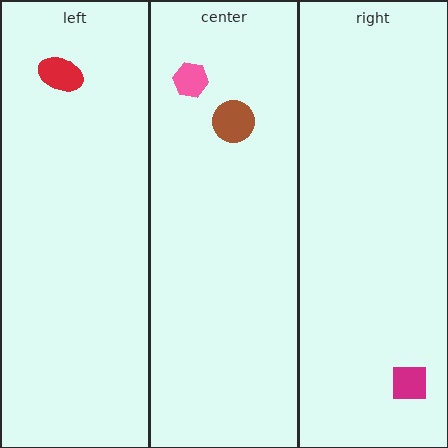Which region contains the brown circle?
The center region.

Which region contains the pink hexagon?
The center region.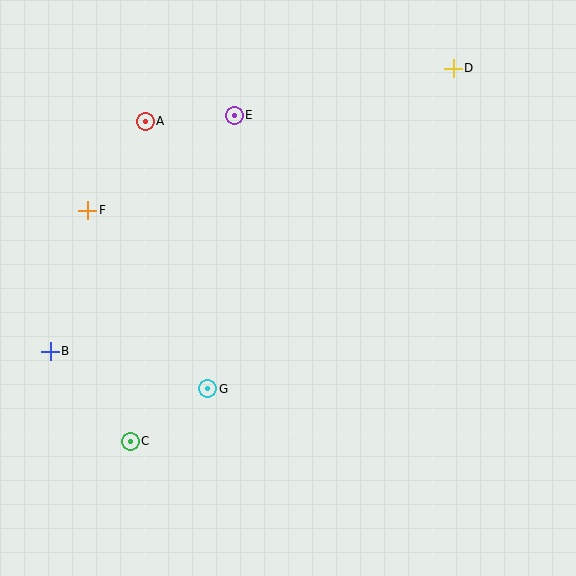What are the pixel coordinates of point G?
Point G is at (208, 389).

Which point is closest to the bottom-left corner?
Point C is closest to the bottom-left corner.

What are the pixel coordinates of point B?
Point B is at (50, 351).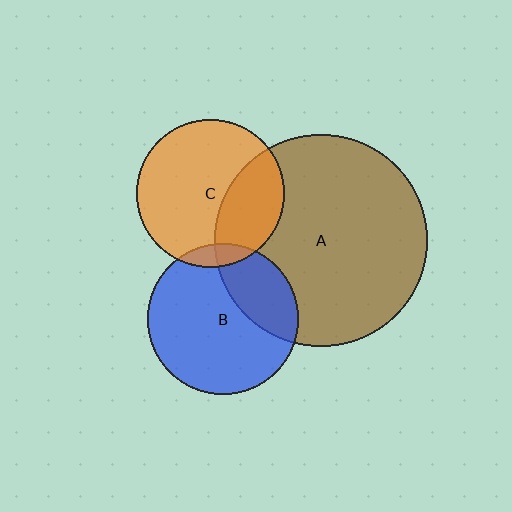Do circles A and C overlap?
Yes.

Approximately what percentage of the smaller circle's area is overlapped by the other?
Approximately 30%.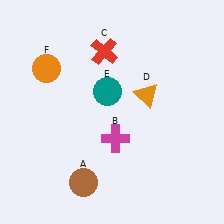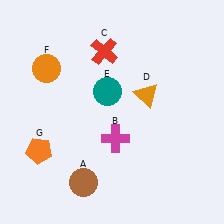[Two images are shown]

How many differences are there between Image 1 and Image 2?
There is 1 difference between the two images.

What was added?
An orange pentagon (G) was added in Image 2.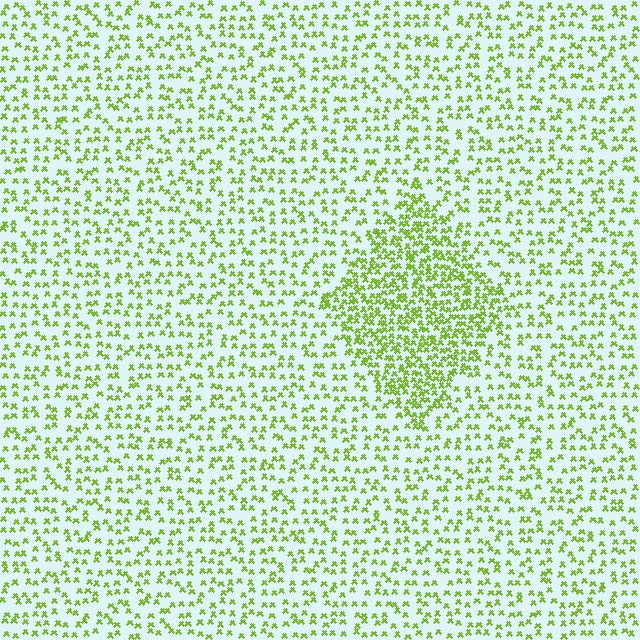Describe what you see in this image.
The image contains small lime elements arranged at two different densities. A diamond-shaped region is visible where the elements are more densely packed than the surrounding area.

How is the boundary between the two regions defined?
The boundary is defined by a change in element density (approximately 2.1x ratio). All elements are the same color, size, and shape.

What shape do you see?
I see a diamond.